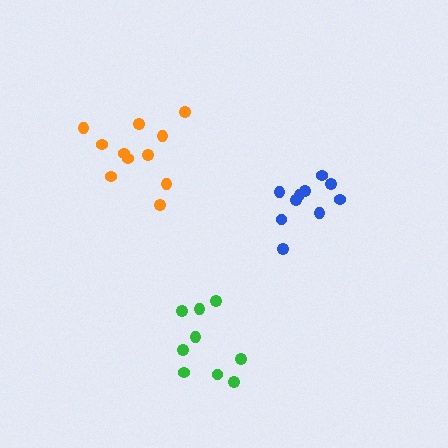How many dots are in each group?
Group 1: 9 dots, Group 2: 10 dots, Group 3: 11 dots (30 total).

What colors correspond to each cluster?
The clusters are colored: green, blue, orange.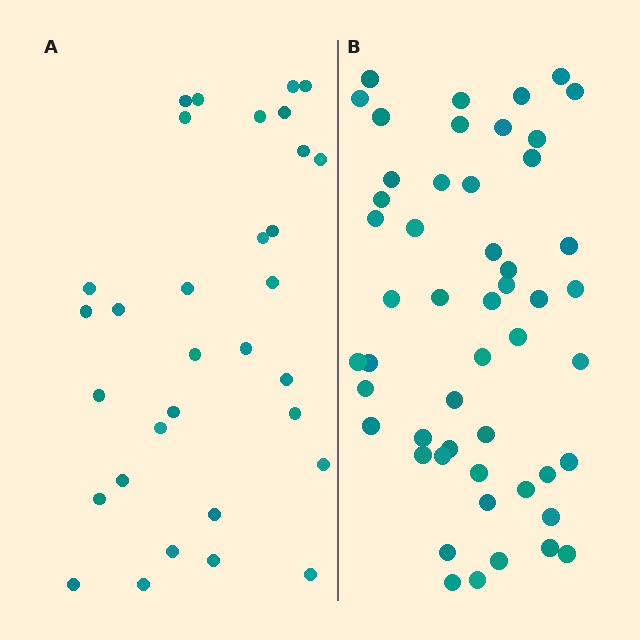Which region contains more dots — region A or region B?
Region B (the right region) has more dots.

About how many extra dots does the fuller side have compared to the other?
Region B has approximately 20 more dots than region A.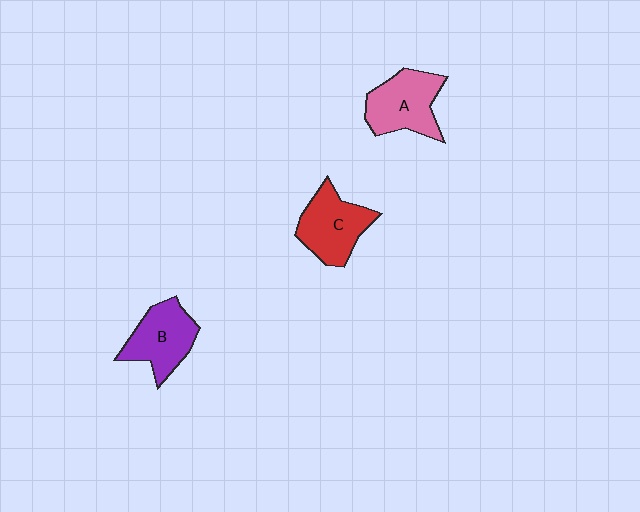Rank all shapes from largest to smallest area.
From largest to smallest: A (pink), C (red), B (purple).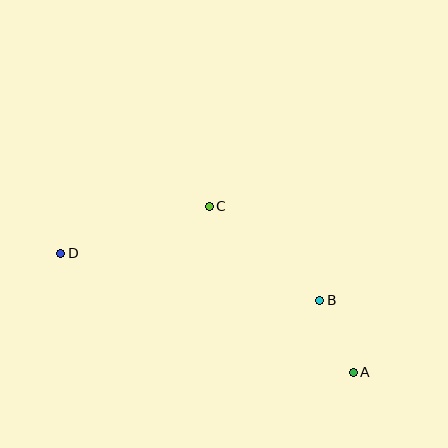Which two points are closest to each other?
Points A and B are closest to each other.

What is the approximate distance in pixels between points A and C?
The distance between A and C is approximately 220 pixels.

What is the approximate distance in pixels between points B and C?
The distance between B and C is approximately 145 pixels.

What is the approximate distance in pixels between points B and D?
The distance between B and D is approximately 264 pixels.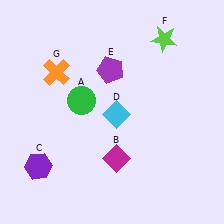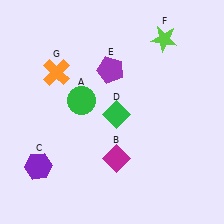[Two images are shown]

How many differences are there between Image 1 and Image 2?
There is 1 difference between the two images.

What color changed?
The diamond (D) changed from cyan in Image 1 to green in Image 2.